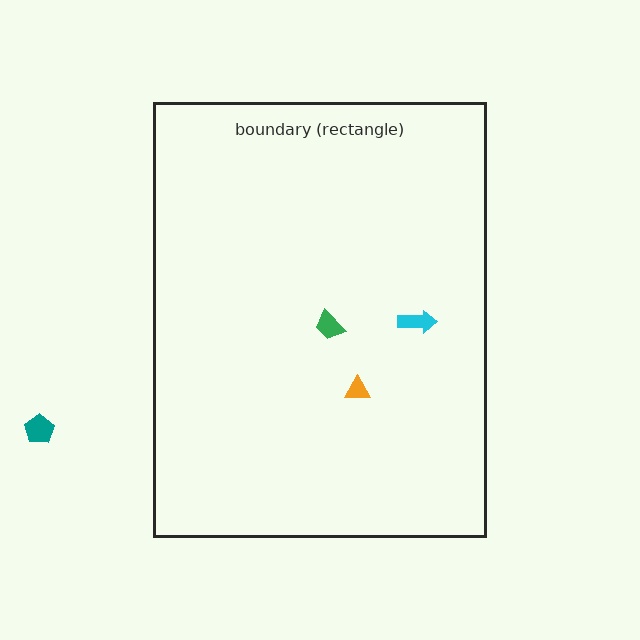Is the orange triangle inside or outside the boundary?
Inside.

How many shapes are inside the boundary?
3 inside, 1 outside.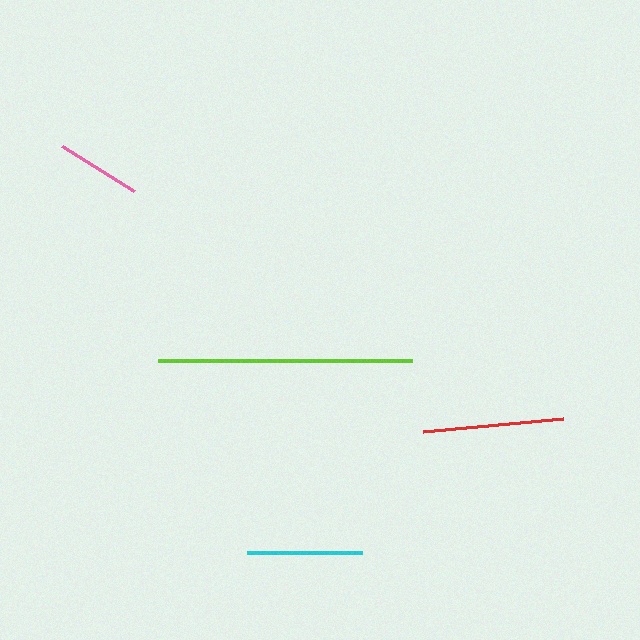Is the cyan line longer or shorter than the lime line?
The lime line is longer than the cyan line.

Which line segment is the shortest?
The pink line is the shortest at approximately 85 pixels.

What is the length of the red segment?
The red segment is approximately 141 pixels long.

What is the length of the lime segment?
The lime segment is approximately 254 pixels long.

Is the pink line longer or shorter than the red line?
The red line is longer than the pink line.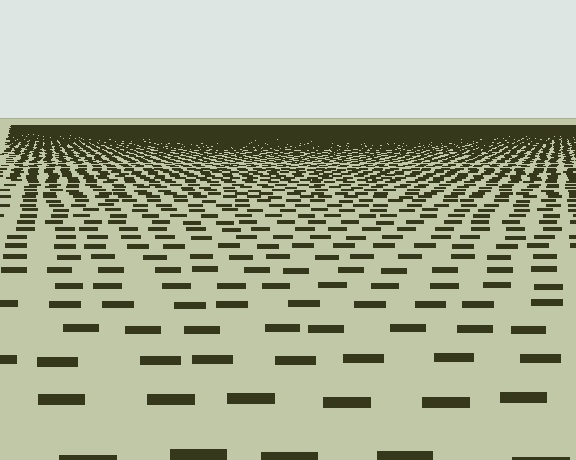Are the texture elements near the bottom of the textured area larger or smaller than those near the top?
Larger. Near the bottom, elements are closer to the viewer and appear at a bigger on-screen size.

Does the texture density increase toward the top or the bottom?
Density increases toward the top.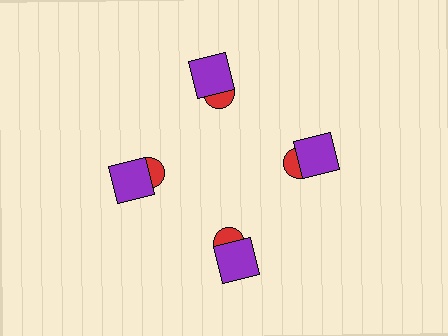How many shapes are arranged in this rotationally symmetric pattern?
There are 8 shapes, arranged in 4 groups of 2.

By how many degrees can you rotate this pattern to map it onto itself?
The pattern maps onto itself every 90 degrees of rotation.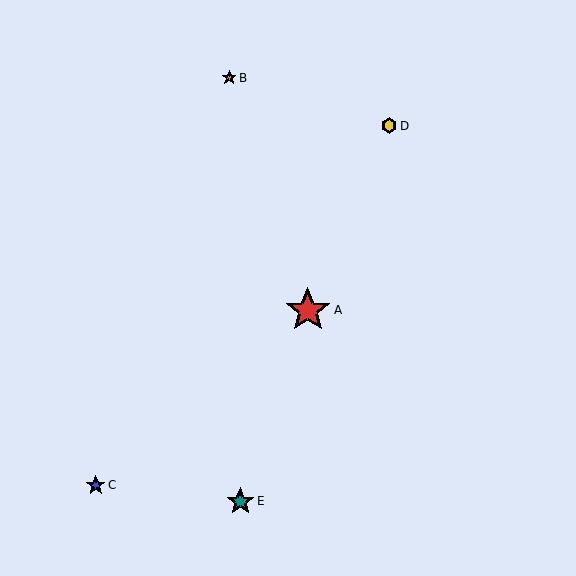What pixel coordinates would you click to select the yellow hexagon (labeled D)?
Click at (389, 126) to select the yellow hexagon D.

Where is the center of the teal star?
The center of the teal star is at (240, 501).